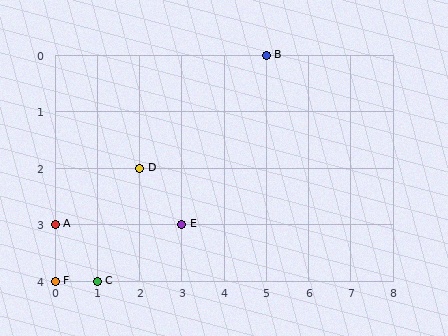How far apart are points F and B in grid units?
Points F and B are 5 columns and 4 rows apart (about 6.4 grid units diagonally).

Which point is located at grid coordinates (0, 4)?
Point F is at (0, 4).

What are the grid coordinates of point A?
Point A is at grid coordinates (0, 3).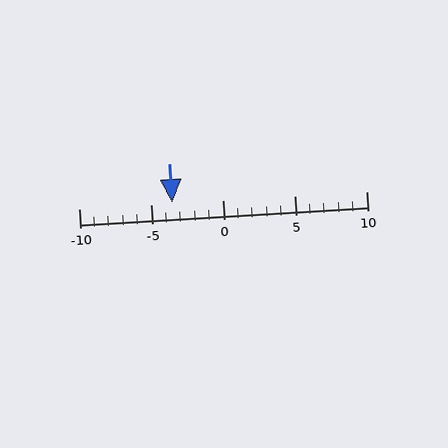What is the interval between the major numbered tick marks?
The major tick marks are spaced 5 units apart.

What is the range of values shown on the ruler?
The ruler shows values from -10 to 10.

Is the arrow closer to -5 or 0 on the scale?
The arrow is closer to -5.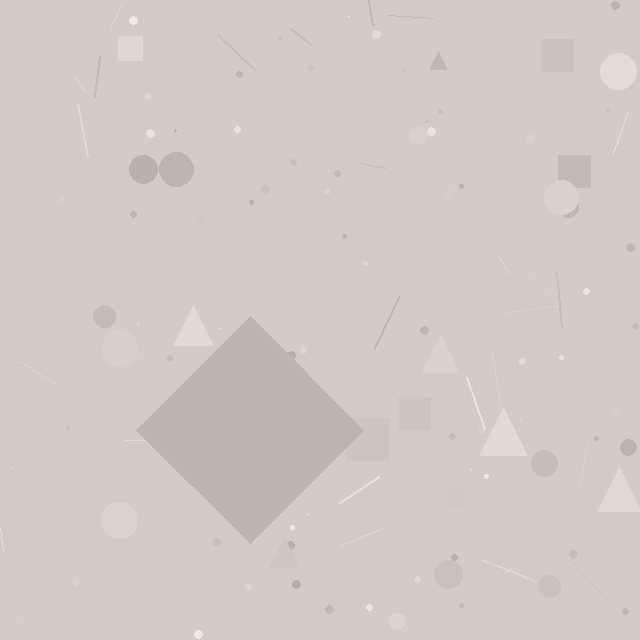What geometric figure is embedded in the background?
A diamond is embedded in the background.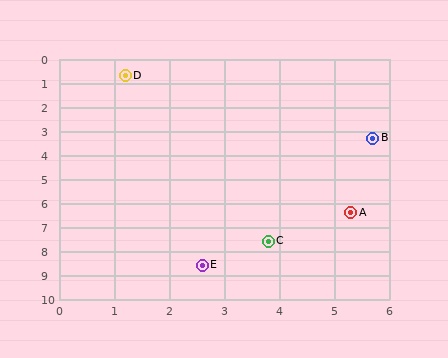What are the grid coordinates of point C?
Point C is at approximately (3.8, 7.6).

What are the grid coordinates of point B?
Point B is at approximately (5.7, 3.3).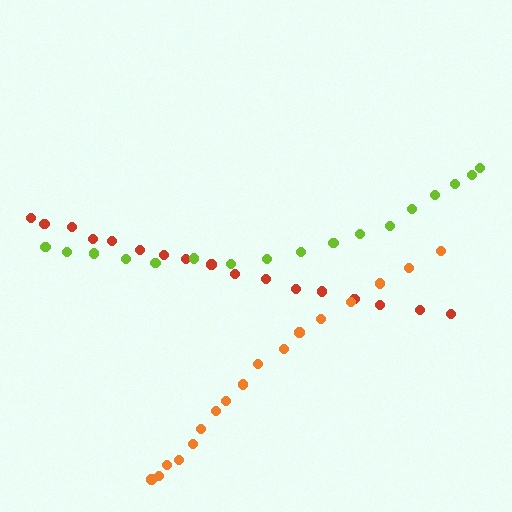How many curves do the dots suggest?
There are 3 distinct paths.